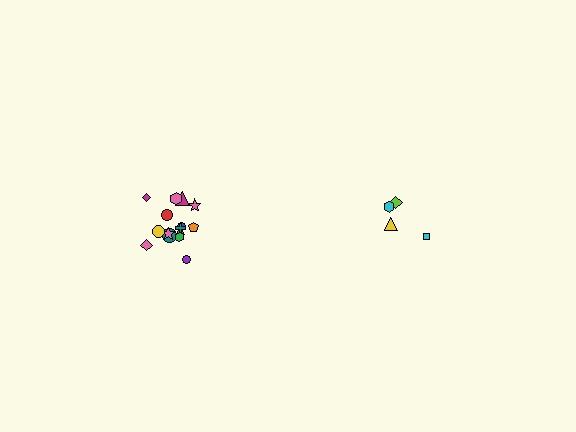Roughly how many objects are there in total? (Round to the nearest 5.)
Roughly 20 objects in total.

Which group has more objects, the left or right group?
The left group.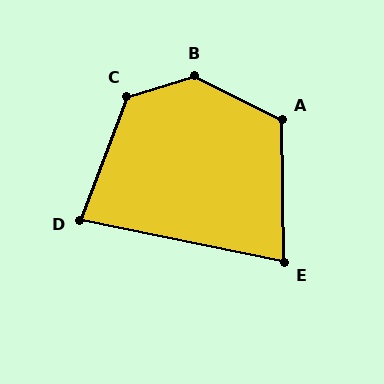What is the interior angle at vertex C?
Approximately 128 degrees (obtuse).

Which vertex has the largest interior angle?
B, at approximately 137 degrees.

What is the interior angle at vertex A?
Approximately 117 degrees (obtuse).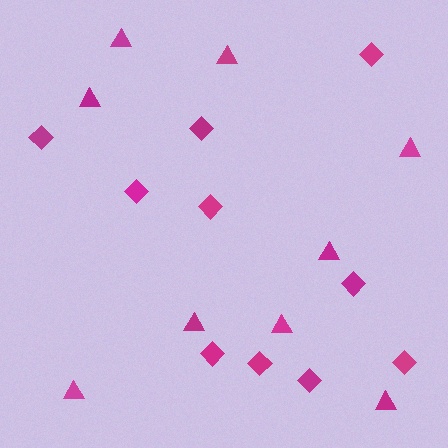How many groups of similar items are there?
There are 2 groups: one group of triangles (9) and one group of diamonds (10).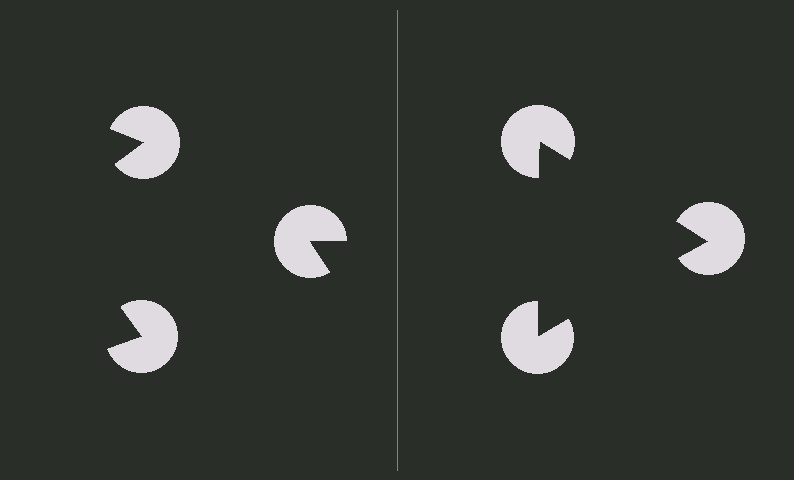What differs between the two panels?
The pac-man discs are positioned identically on both sides; only the wedge orientations differ. On the right they align to a triangle; on the left they are misaligned.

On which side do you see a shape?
An illusory triangle appears on the right side. On the left side the wedge cuts are rotated, so no coherent shape forms.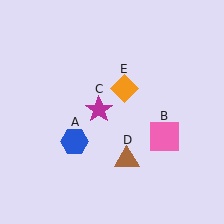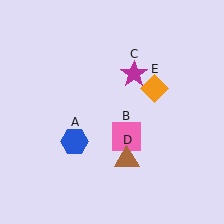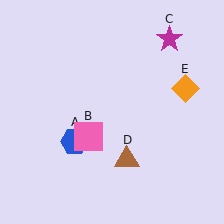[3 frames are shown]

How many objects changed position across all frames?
3 objects changed position: pink square (object B), magenta star (object C), orange diamond (object E).